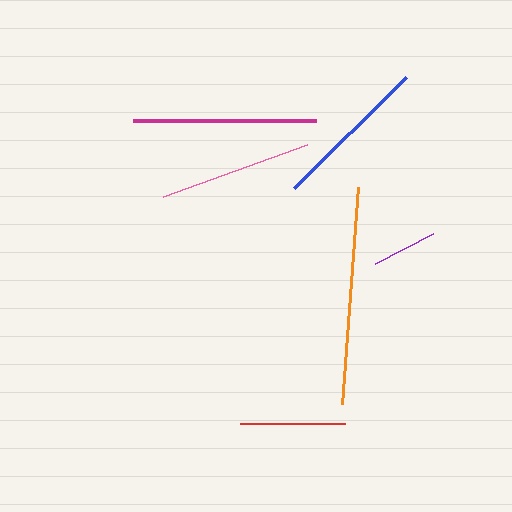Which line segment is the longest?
The orange line is the longest at approximately 217 pixels.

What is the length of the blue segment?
The blue segment is approximately 157 pixels long.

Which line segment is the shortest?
The purple line is the shortest at approximately 66 pixels.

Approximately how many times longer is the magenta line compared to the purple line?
The magenta line is approximately 2.8 times the length of the purple line.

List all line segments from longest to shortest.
From longest to shortest: orange, magenta, blue, pink, red, purple.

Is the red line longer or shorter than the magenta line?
The magenta line is longer than the red line.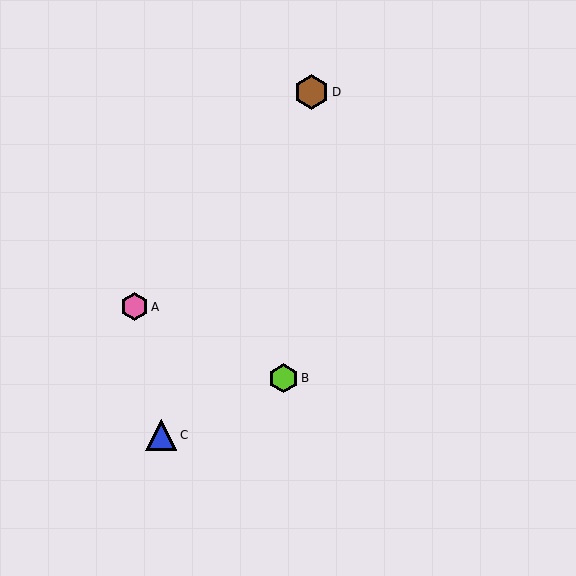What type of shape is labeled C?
Shape C is a blue triangle.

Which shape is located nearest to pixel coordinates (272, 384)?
The lime hexagon (labeled B) at (283, 378) is nearest to that location.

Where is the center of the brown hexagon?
The center of the brown hexagon is at (312, 92).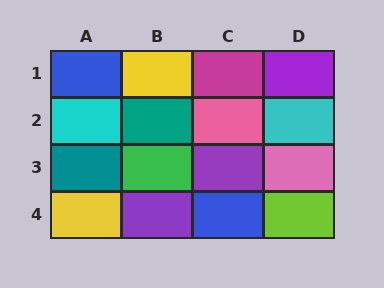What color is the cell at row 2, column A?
Cyan.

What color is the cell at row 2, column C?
Pink.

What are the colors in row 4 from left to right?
Yellow, purple, blue, lime.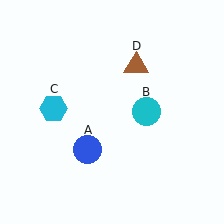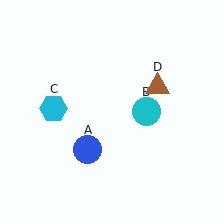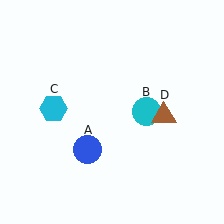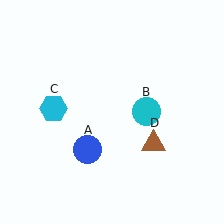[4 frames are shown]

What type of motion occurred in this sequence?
The brown triangle (object D) rotated clockwise around the center of the scene.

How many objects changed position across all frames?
1 object changed position: brown triangle (object D).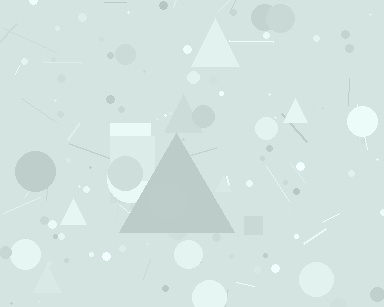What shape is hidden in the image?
A triangle is hidden in the image.